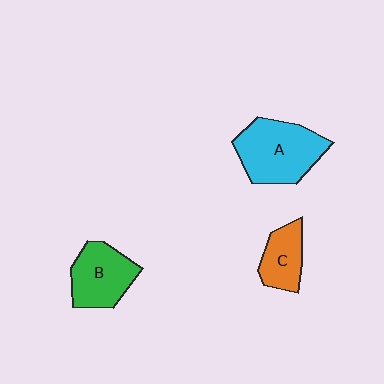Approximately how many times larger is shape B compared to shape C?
Approximately 1.4 times.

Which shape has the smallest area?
Shape C (orange).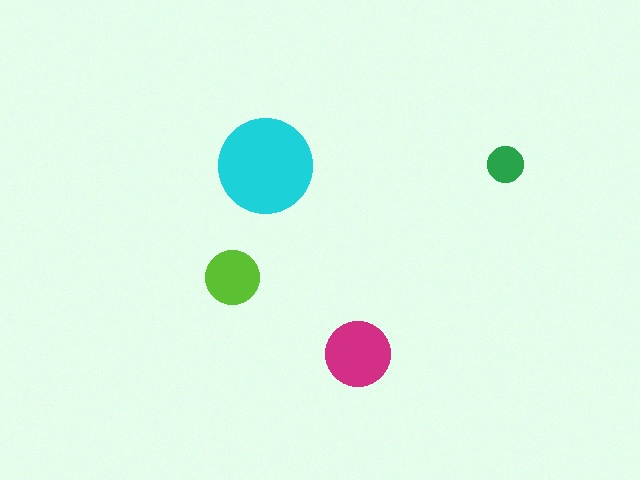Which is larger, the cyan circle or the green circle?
The cyan one.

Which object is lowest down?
The magenta circle is bottommost.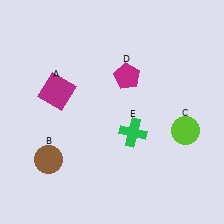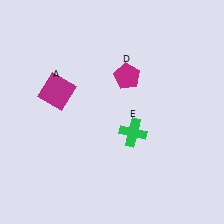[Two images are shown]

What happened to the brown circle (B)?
The brown circle (B) was removed in Image 2. It was in the bottom-left area of Image 1.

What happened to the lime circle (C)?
The lime circle (C) was removed in Image 2. It was in the bottom-right area of Image 1.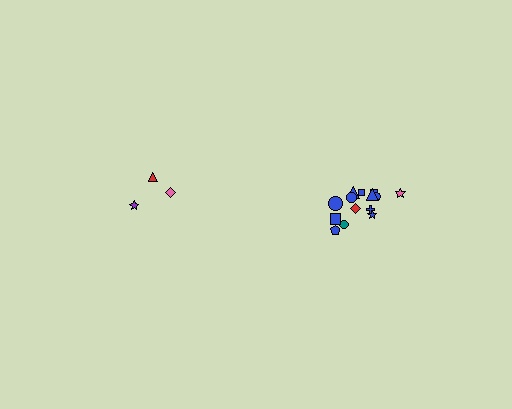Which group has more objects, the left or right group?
The right group.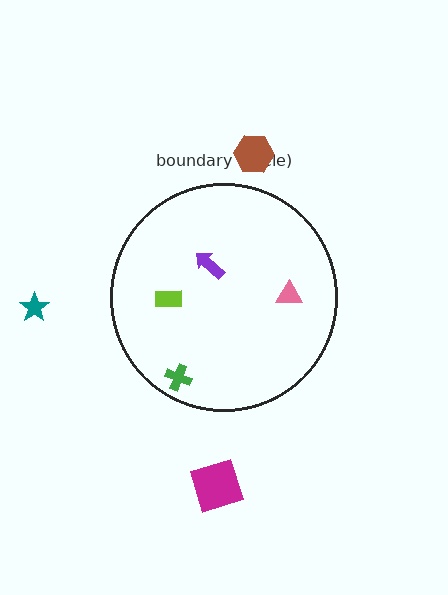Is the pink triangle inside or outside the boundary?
Inside.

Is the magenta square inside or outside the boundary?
Outside.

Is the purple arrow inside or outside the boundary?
Inside.